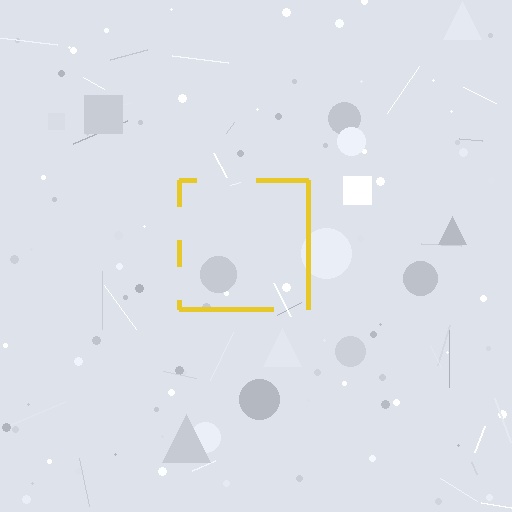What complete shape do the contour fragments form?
The contour fragments form a square.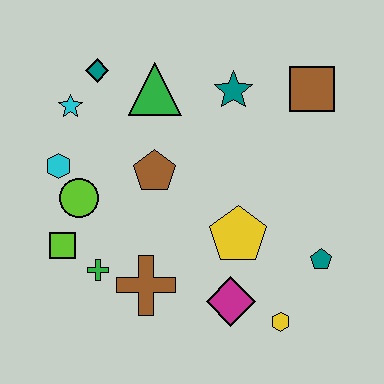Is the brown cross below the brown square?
Yes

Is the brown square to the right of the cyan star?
Yes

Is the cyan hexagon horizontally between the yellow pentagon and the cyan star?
No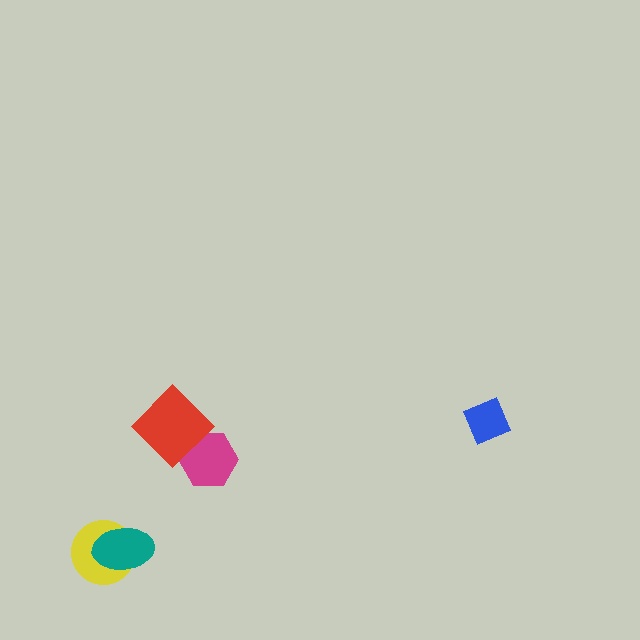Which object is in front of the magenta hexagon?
The red diamond is in front of the magenta hexagon.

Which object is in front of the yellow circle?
The teal ellipse is in front of the yellow circle.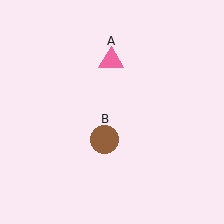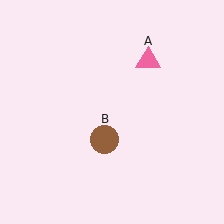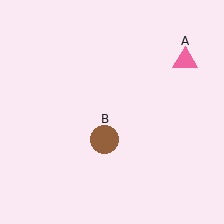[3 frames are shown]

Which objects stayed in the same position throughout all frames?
Brown circle (object B) remained stationary.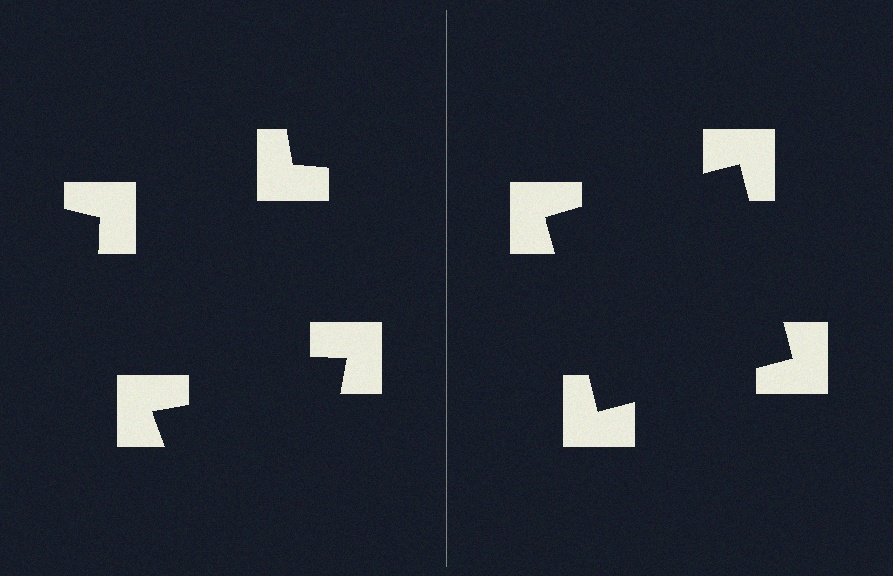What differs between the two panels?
The notched squares are positioned identically on both sides; only the wedge orientations differ. On the right they align to a square; on the left they are misaligned.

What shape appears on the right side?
An illusory square.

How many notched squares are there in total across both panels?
8 — 4 on each side.